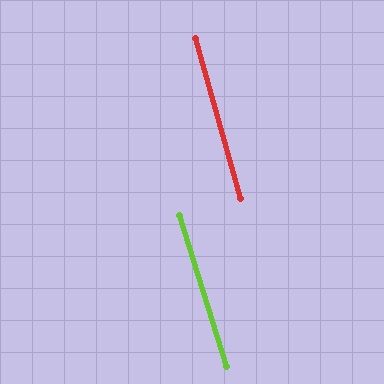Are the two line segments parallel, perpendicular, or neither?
Parallel — their directions differ by only 1.5°.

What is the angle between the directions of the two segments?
Approximately 2 degrees.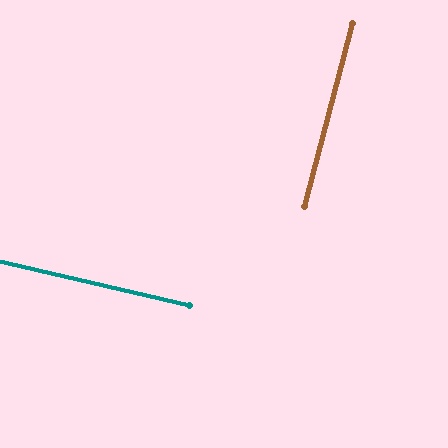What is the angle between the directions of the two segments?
Approximately 88 degrees.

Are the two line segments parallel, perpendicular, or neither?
Perpendicular — they meet at approximately 88°.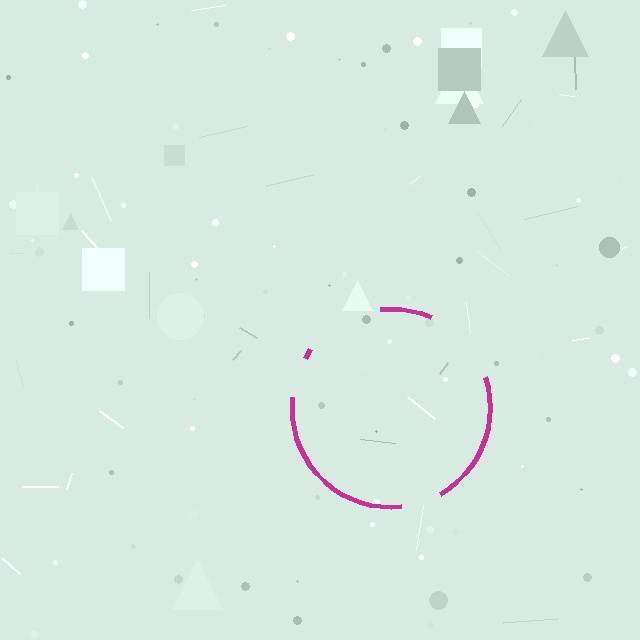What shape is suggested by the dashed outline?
The dashed outline suggests a circle.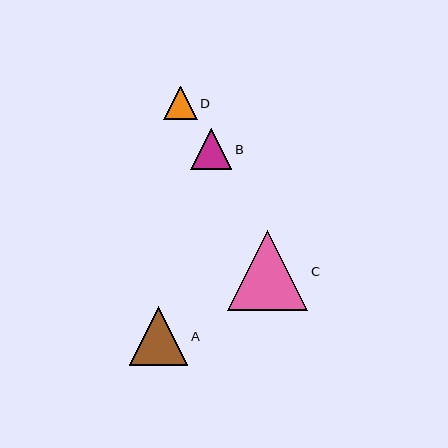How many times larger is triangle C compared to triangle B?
Triangle C is approximately 1.9 times the size of triangle B.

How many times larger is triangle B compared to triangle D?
Triangle B is approximately 1.3 times the size of triangle D.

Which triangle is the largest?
Triangle C is the largest with a size of approximately 80 pixels.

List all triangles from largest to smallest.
From largest to smallest: C, A, B, D.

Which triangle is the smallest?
Triangle D is the smallest with a size of approximately 33 pixels.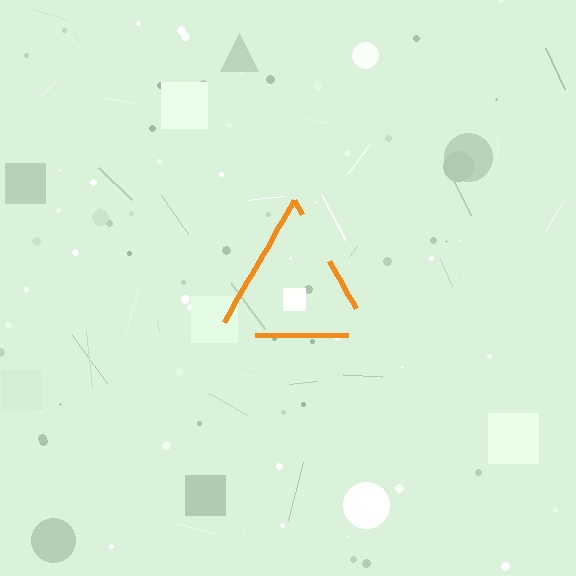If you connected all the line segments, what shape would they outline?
They would outline a triangle.